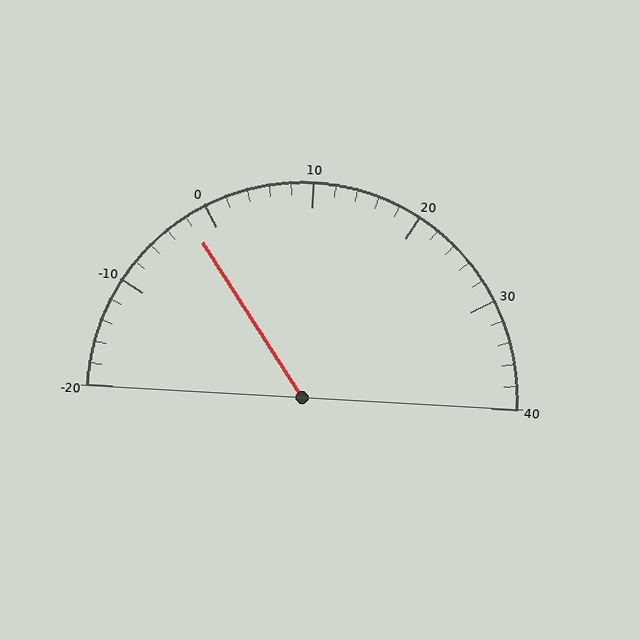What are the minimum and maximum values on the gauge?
The gauge ranges from -20 to 40.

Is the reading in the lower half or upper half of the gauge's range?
The reading is in the lower half of the range (-20 to 40).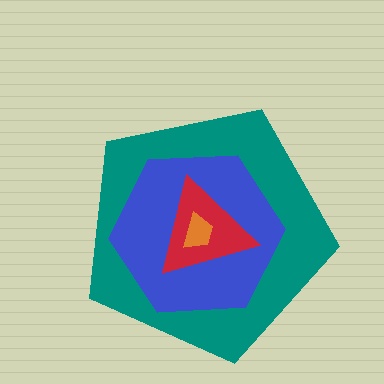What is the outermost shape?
The teal pentagon.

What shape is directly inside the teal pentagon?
The blue hexagon.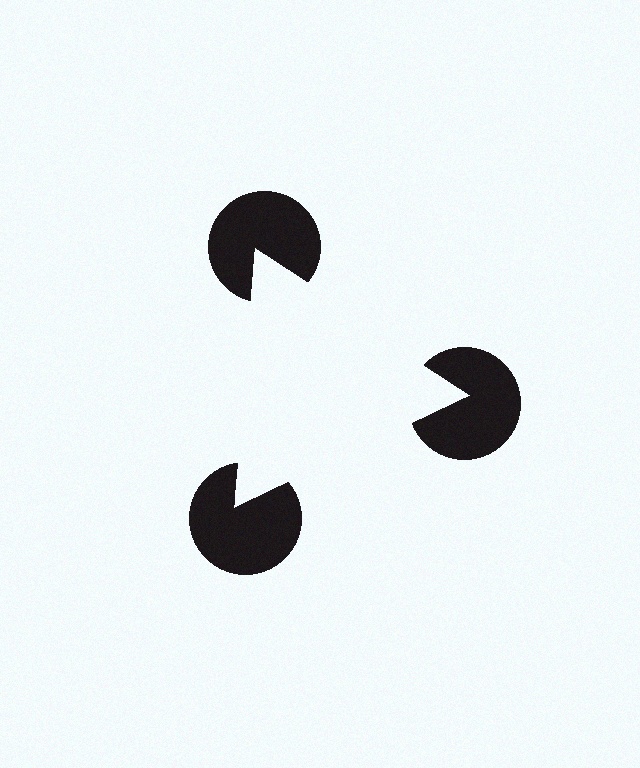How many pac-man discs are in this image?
There are 3 — one at each vertex of the illusory triangle.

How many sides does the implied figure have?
3 sides.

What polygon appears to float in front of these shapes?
An illusory triangle — its edges are inferred from the aligned wedge cuts in the pac-man discs, not physically drawn.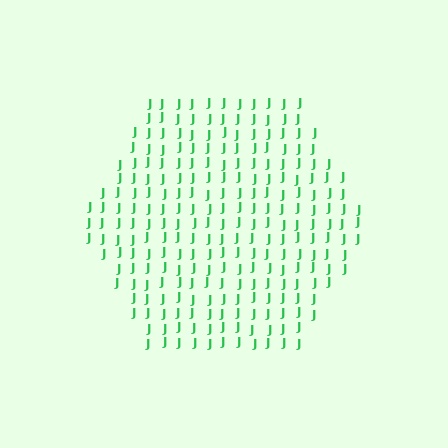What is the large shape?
The large shape is a hexagon.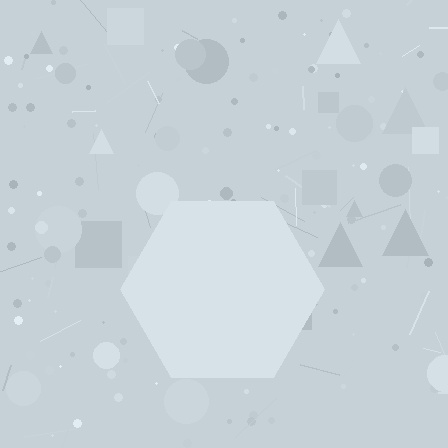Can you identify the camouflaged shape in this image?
The camouflaged shape is a hexagon.